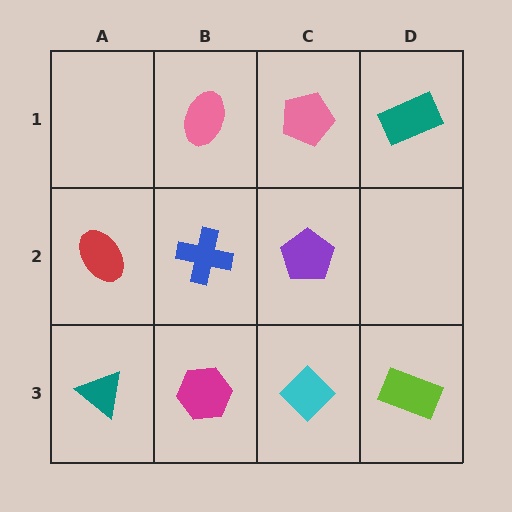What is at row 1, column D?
A teal rectangle.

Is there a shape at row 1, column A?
No, that cell is empty.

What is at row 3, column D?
A lime rectangle.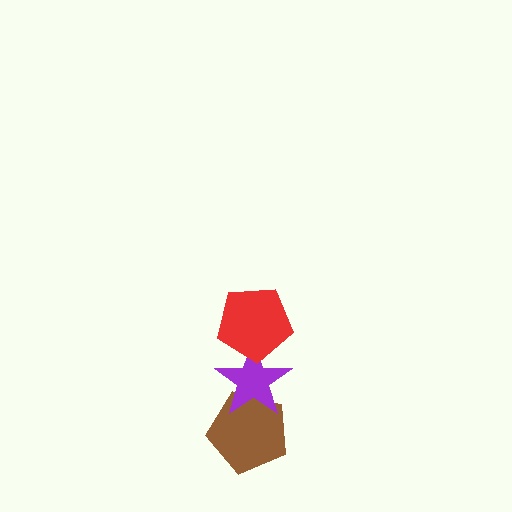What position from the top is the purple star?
The purple star is 2nd from the top.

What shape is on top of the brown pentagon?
The purple star is on top of the brown pentagon.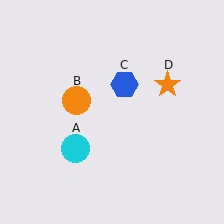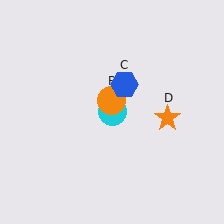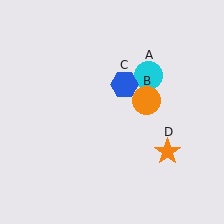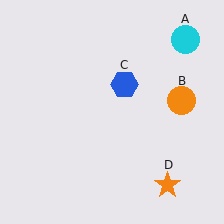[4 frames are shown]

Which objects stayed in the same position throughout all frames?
Blue hexagon (object C) remained stationary.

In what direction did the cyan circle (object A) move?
The cyan circle (object A) moved up and to the right.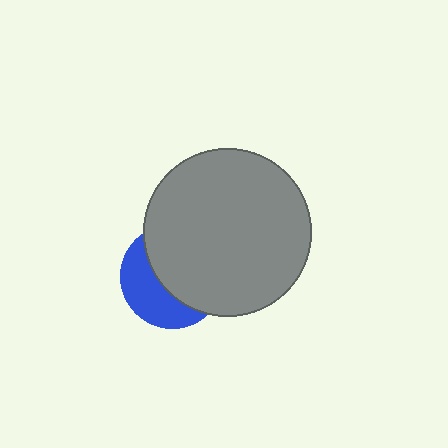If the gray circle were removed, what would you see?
You would see the complete blue circle.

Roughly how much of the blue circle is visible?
A small part of it is visible (roughly 40%).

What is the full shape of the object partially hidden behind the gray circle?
The partially hidden object is a blue circle.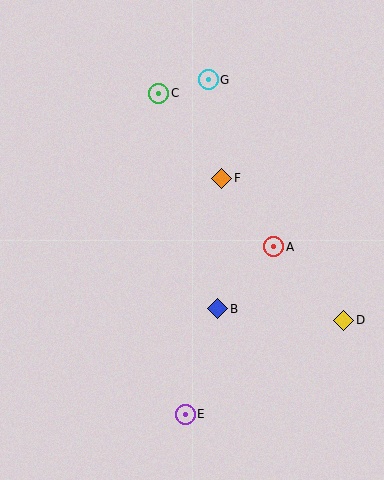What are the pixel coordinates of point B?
Point B is at (218, 309).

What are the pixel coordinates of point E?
Point E is at (185, 414).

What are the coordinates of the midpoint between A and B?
The midpoint between A and B is at (246, 278).